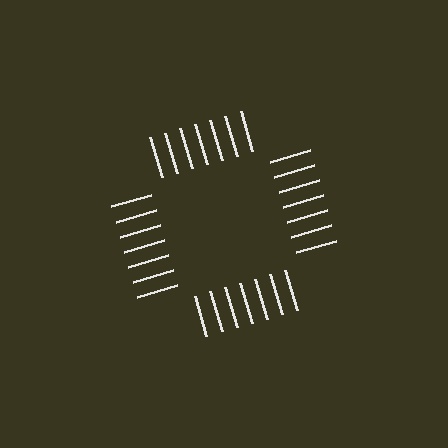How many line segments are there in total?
28 — 7 along each of the 4 edges.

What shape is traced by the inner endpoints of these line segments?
An illusory square — the line segments terminate on its edges but no continuous stroke is drawn.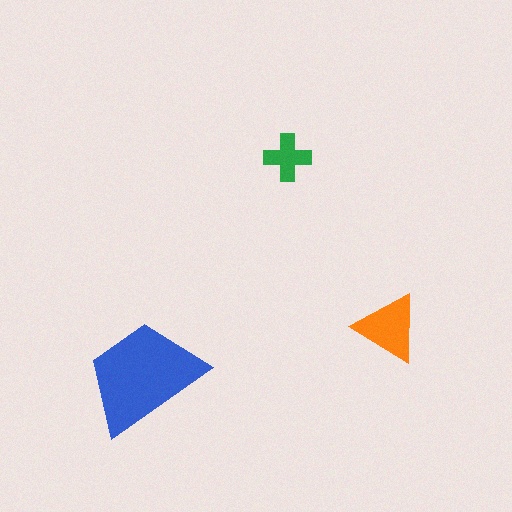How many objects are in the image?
There are 3 objects in the image.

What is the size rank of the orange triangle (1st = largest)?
2nd.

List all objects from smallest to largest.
The green cross, the orange triangle, the blue trapezoid.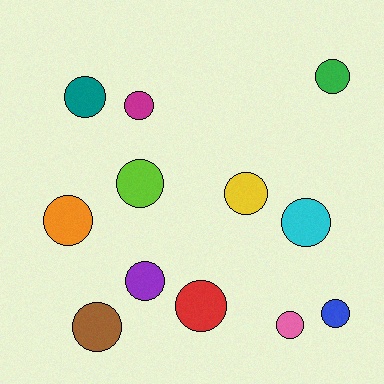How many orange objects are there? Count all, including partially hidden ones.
There is 1 orange object.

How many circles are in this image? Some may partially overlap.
There are 12 circles.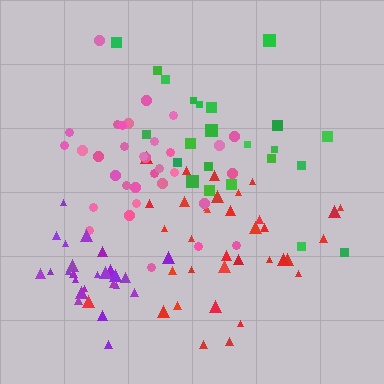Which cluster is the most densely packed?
Purple.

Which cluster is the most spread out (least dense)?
Green.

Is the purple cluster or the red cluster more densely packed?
Purple.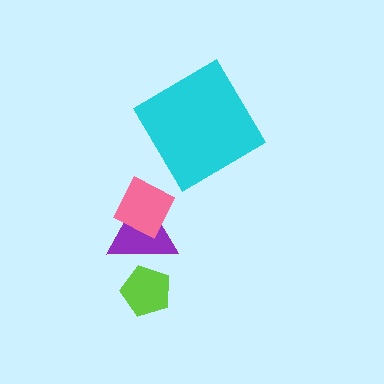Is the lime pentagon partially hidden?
Yes, it is partially covered by another shape.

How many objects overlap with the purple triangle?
2 objects overlap with the purple triangle.